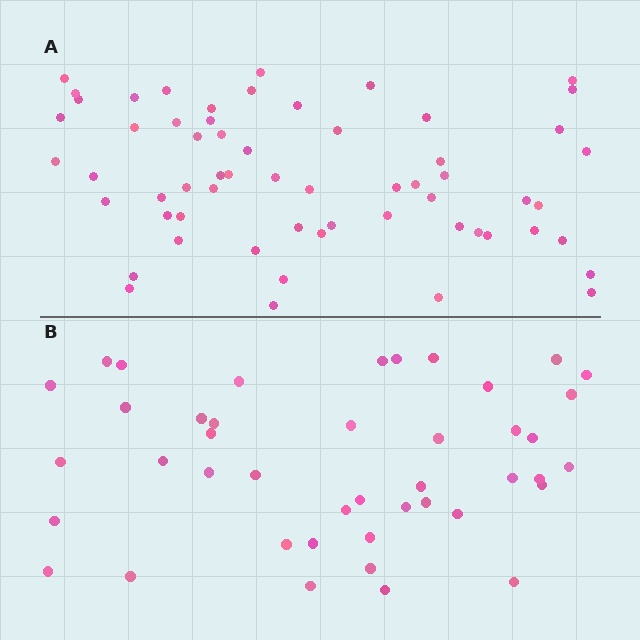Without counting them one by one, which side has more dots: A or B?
Region A (the top region) has more dots.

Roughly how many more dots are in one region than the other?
Region A has approximately 15 more dots than region B.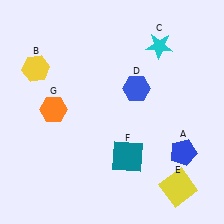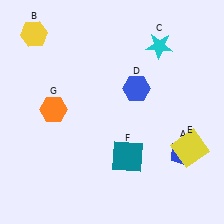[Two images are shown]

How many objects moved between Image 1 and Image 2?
2 objects moved between the two images.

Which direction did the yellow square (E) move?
The yellow square (E) moved up.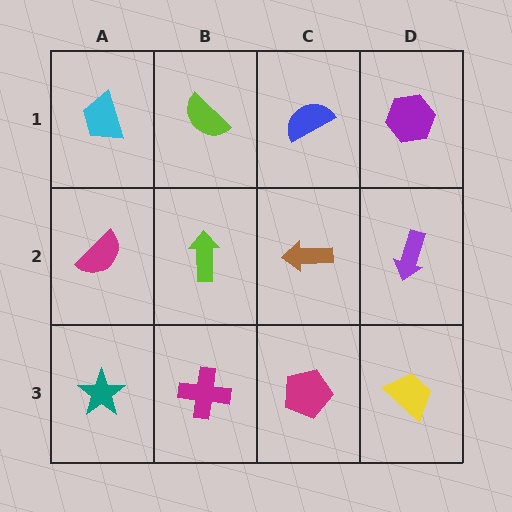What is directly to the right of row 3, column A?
A magenta cross.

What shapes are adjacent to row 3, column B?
A lime arrow (row 2, column B), a teal star (row 3, column A), a magenta pentagon (row 3, column C).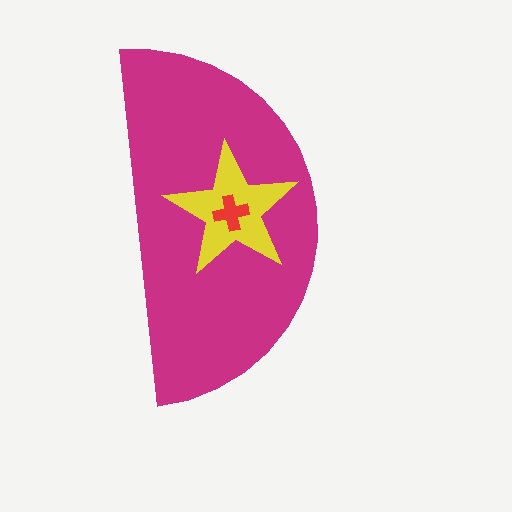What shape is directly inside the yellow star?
The red cross.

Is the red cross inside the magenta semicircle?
Yes.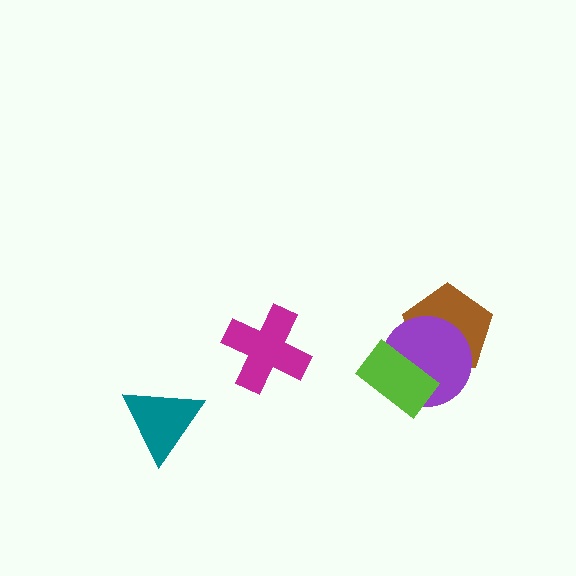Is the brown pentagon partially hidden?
Yes, it is partially covered by another shape.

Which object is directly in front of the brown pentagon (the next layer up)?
The purple circle is directly in front of the brown pentagon.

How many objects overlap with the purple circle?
2 objects overlap with the purple circle.